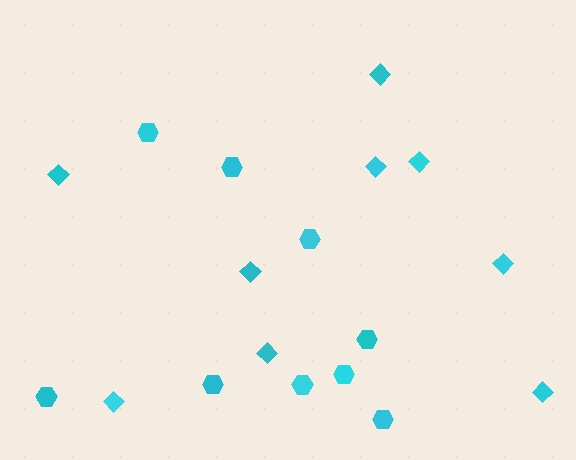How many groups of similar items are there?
There are 2 groups: one group of hexagons (9) and one group of diamonds (9).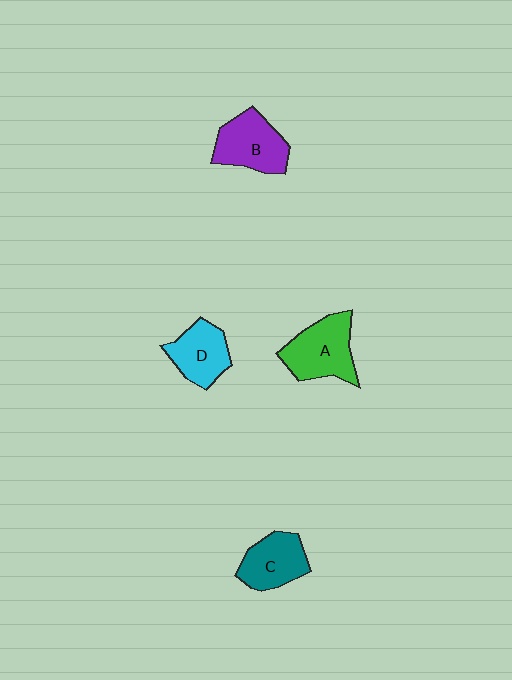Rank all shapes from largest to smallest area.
From largest to smallest: A (green), B (purple), C (teal), D (cyan).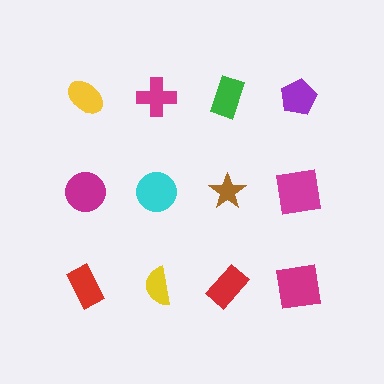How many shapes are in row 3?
4 shapes.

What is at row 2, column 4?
A magenta square.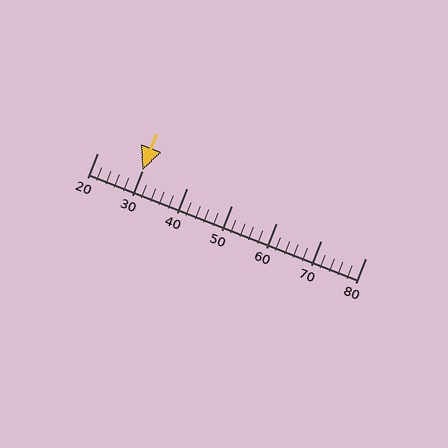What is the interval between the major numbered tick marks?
The major tick marks are spaced 10 units apart.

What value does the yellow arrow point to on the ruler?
The yellow arrow points to approximately 30.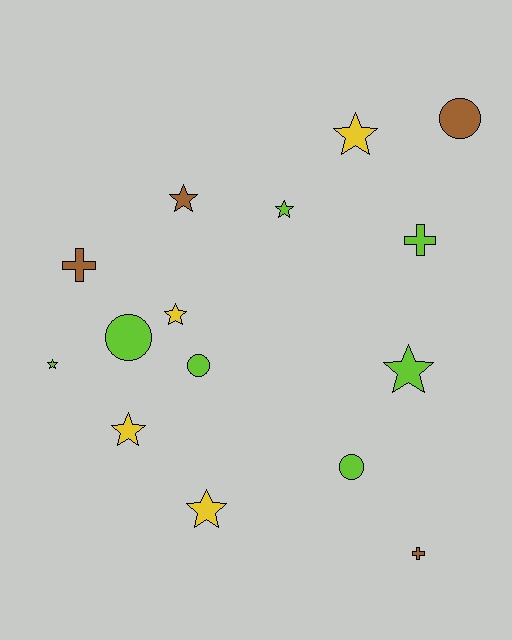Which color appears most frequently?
Lime, with 7 objects.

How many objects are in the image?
There are 15 objects.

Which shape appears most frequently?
Star, with 8 objects.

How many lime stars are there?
There are 3 lime stars.